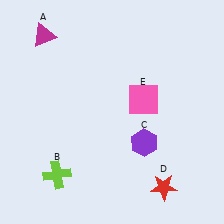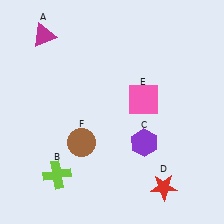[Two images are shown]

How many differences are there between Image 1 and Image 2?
There is 1 difference between the two images.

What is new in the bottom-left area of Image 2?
A brown circle (F) was added in the bottom-left area of Image 2.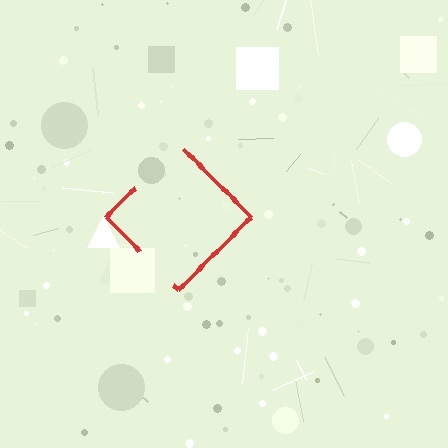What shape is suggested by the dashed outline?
The dashed outline suggests a diamond.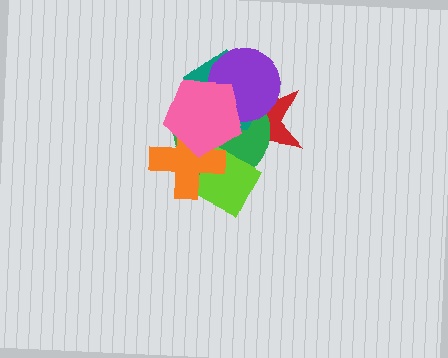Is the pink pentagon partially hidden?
No, no other shape covers it.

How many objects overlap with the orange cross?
3 objects overlap with the orange cross.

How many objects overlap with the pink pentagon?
6 objects overlap with the pink pentagon.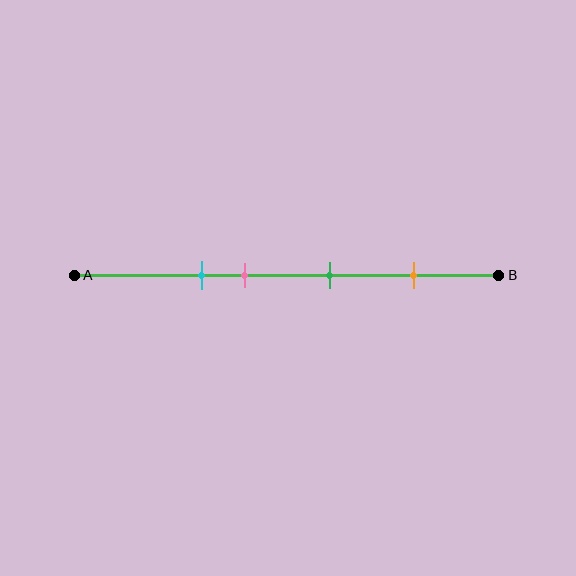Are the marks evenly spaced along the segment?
No, the marks are not evenly spaced.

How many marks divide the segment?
There are 4 marks dividing the segment.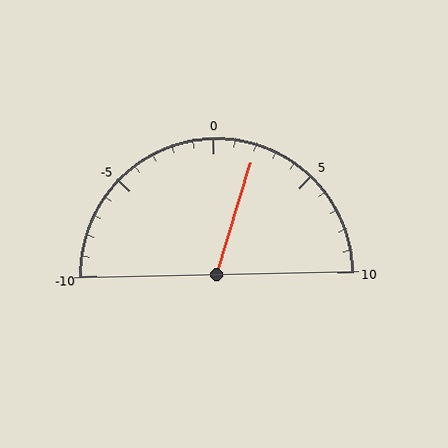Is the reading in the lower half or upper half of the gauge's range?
The reading is in the upper half of the range (-10 to 10).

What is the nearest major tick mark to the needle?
The nearest major tick mark is 0.